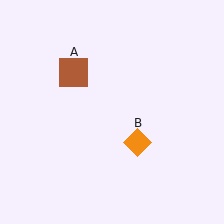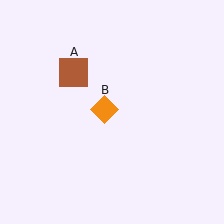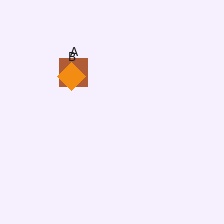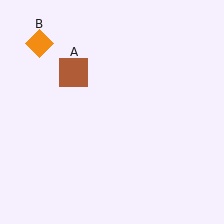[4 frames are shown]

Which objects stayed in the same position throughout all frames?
Brown square (object A) remained stationary.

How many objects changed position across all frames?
1 object changed position: orange diamond (object B).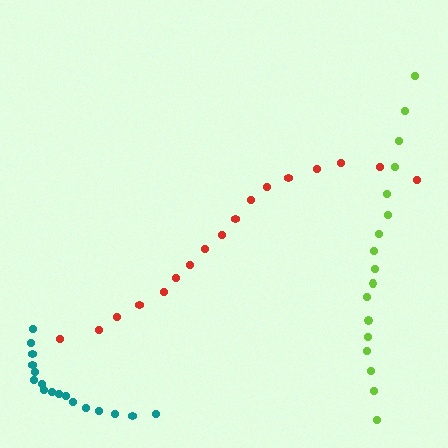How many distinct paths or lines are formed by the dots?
There are 3 distinct paths.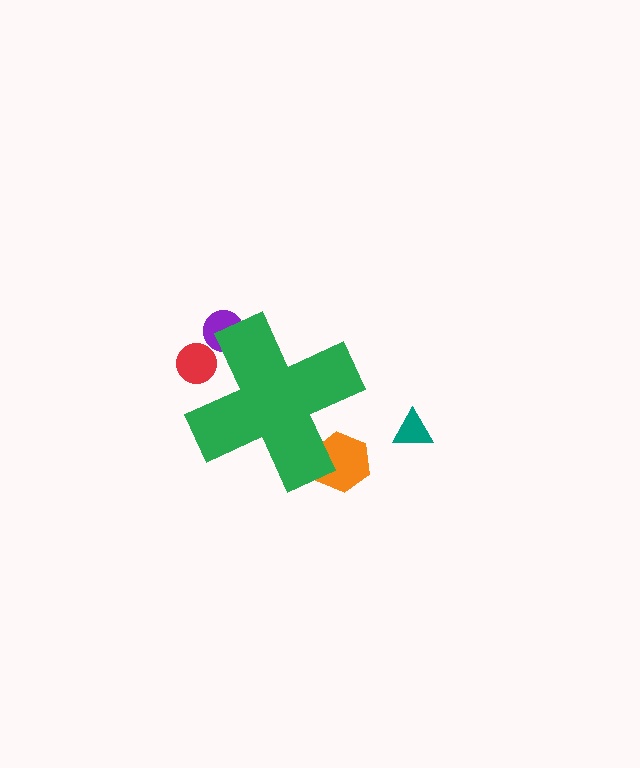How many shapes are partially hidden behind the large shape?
3 shapes are partially hidden.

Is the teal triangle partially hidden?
No, the teal triangle is fully visible.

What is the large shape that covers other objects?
A green cross.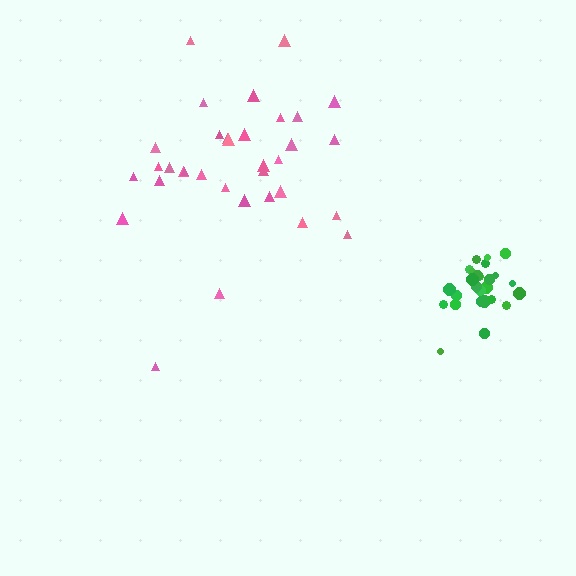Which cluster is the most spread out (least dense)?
Pink.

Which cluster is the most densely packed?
Green.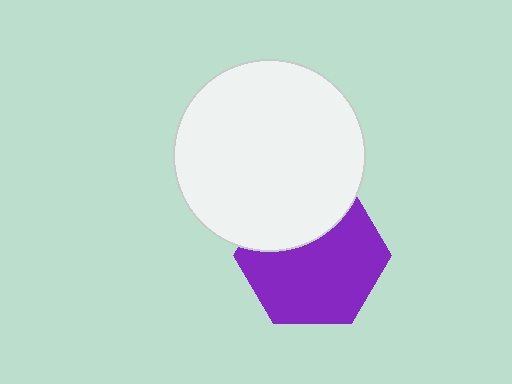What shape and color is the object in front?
The object in front is a white circle.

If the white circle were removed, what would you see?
You would see the complete purple hexagon.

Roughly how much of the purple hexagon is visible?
Most of it is visible (roughly 68%).